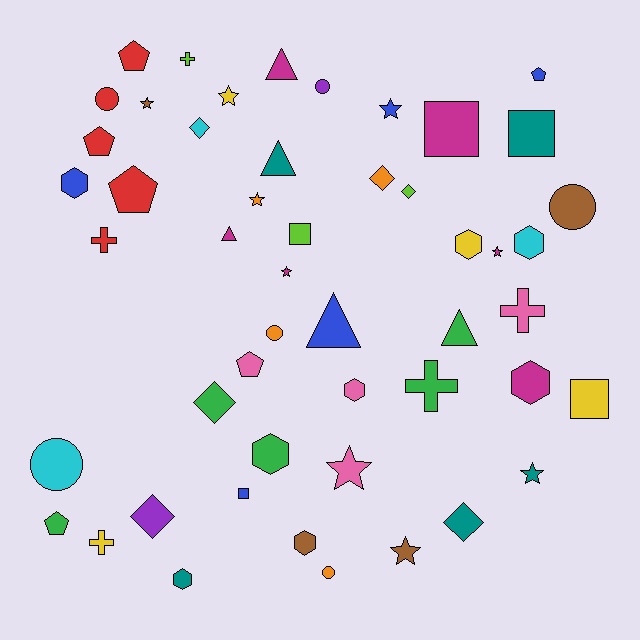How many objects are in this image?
There are 50 objects.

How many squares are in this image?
There are 5 squares.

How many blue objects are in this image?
There are 5 blue objects.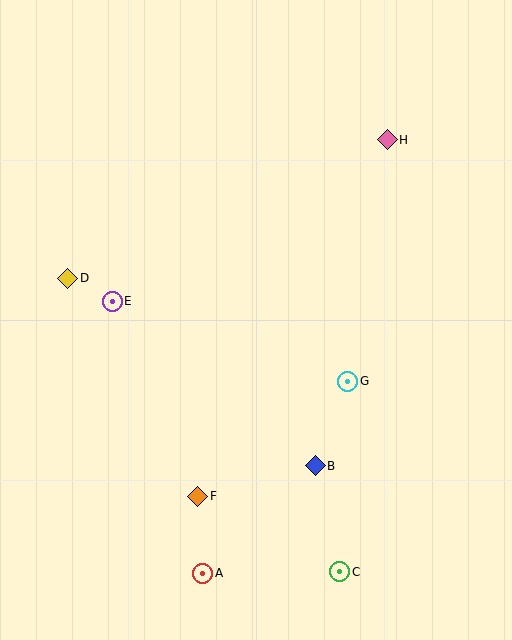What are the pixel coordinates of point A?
Point A is at (203, 573).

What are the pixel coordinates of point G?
Point G is at (348, 381).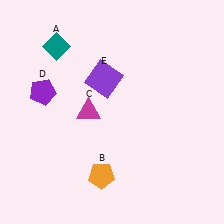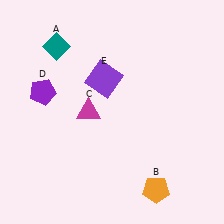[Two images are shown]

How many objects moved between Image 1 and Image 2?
1 object moved between the two images.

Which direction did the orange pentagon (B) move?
The orange pentagon (B) moved right.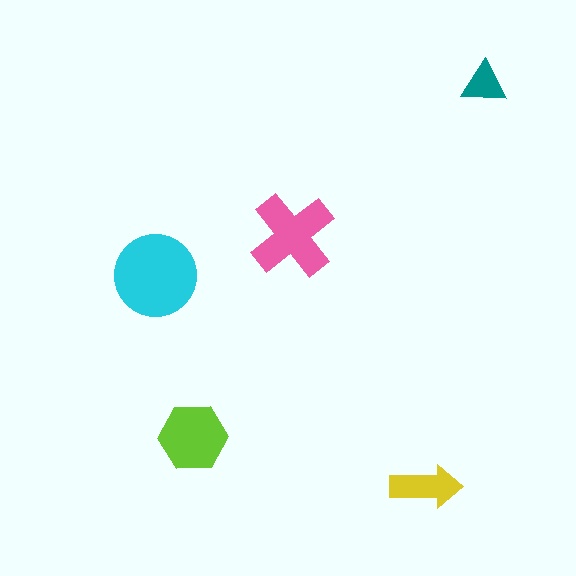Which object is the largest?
The cyan circle.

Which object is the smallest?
The teal triangle.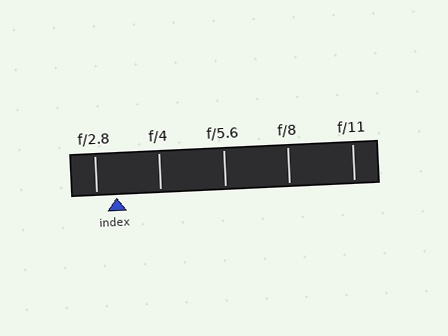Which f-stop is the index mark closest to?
The index mark is closest to f/2.8.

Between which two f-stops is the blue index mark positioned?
The index mark is between f/2.8 and f/4.